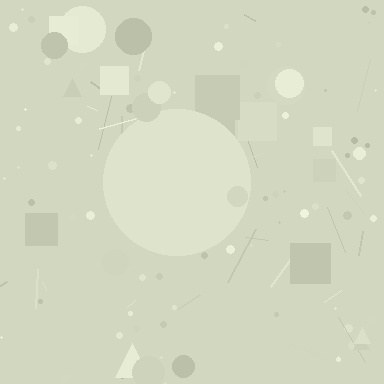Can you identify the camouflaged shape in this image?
The camouflaged shape is a circle.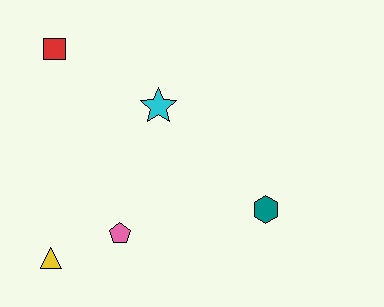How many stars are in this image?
There is 1 star.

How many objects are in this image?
There are 5 objects.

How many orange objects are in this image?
There are no orange objects.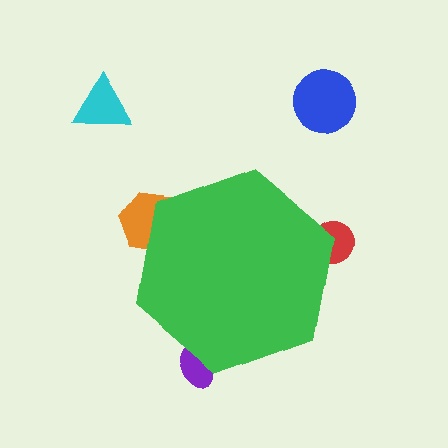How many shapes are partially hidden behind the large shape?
3 shapes are partially hidden.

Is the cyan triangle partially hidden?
No, the cyan triangle is fully visible.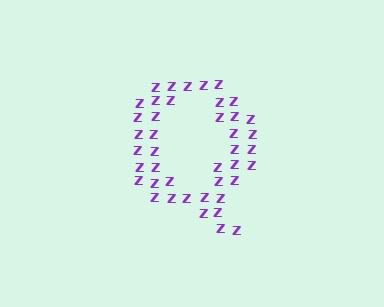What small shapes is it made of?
It is made of small letter Z's.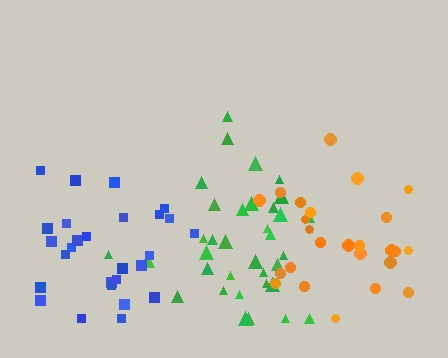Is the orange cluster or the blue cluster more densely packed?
Orange.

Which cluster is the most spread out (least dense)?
Blue.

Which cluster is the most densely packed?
Green.